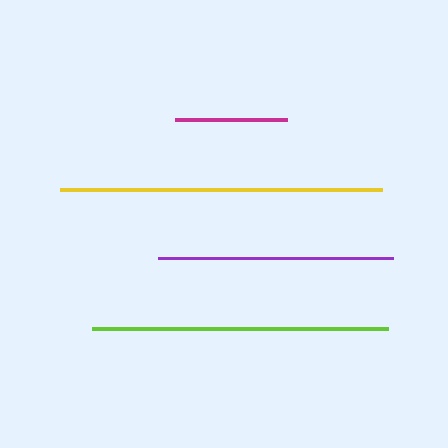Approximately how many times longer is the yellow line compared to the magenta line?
The yellow line is approximately 2.9 times the length of the magenta line.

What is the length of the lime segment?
The lime segment is approximately 296 pixels long.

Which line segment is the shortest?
The magenta line is the shortest at approximately 112 pixels.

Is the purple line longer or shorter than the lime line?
The lime line is longer than the purple line.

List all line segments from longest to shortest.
From longest to shortest: yellow, lime, purple, magenta.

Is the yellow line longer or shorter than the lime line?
The yellow line is longer than the lime line.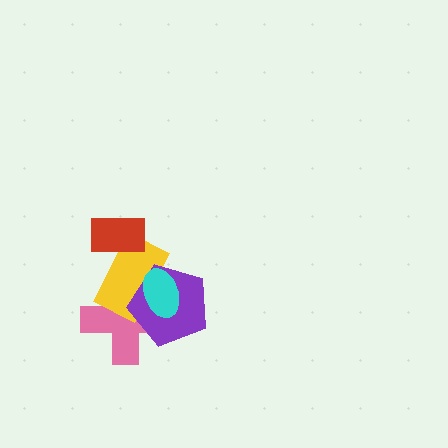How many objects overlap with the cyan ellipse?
3 objects overlap with the cyan ellipse.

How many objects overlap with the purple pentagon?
3 objects overlap with the purple pentagon.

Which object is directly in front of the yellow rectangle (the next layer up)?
The purple pentagon is directly in front of the yellow rectangle.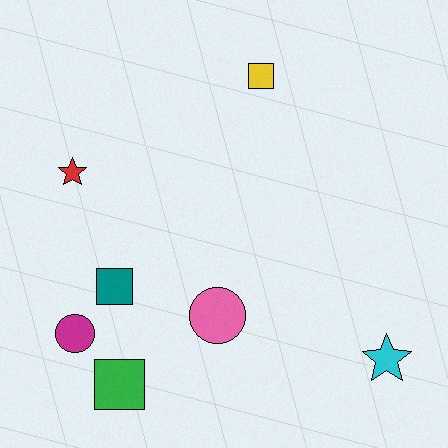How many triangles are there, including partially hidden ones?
There are no triangles.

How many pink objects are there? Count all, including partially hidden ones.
There is 1 pink object.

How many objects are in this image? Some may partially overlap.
There are 7 objects.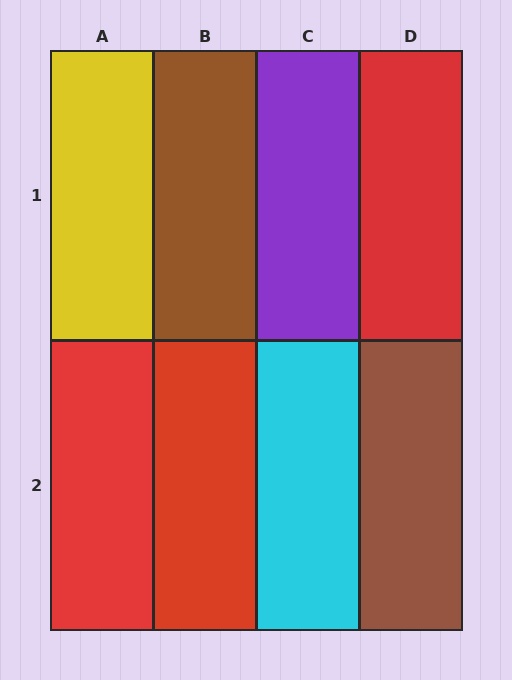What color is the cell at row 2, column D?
Brown.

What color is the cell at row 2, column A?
Red.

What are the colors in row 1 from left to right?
Yellow, brown, purple, red.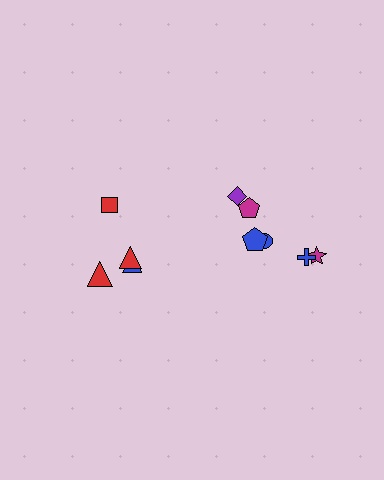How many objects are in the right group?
There are 6 objects.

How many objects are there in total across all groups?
There are 10 objects.